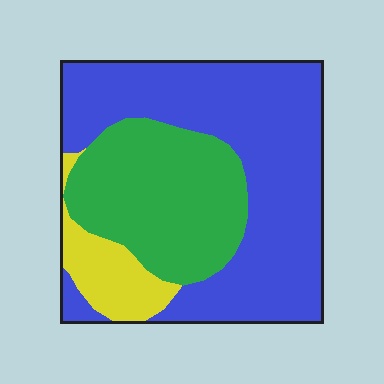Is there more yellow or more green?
Green.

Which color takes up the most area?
Blue, at roughly 55%.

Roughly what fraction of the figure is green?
Green takes up about one third (1/3) of the figure.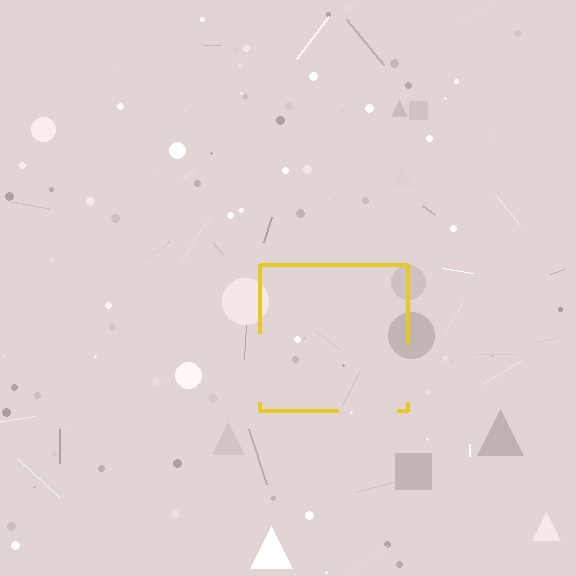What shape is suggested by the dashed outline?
The dashed outline suggests a square.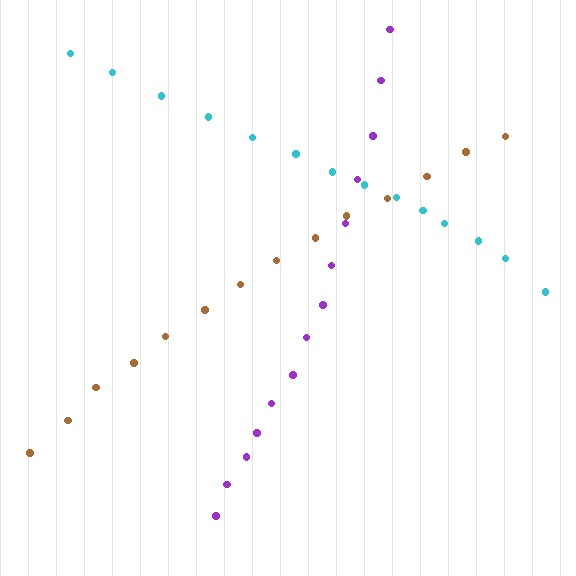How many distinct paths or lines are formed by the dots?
There are 3 distinct paths.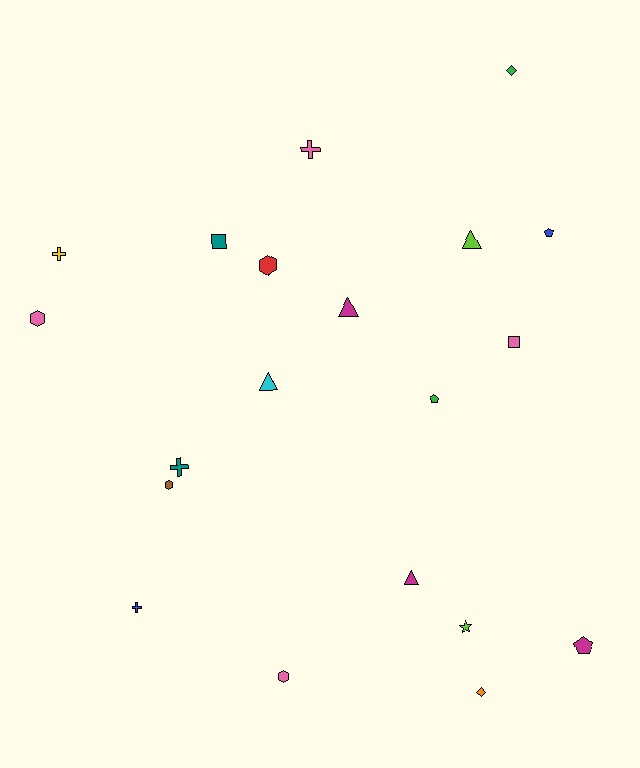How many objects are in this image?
There are 20 objects.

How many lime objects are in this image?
There are 2 lime objects.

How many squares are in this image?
There are 2 squares.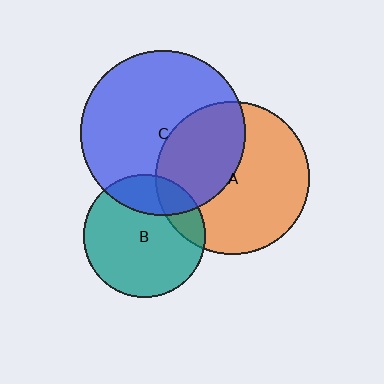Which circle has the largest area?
Circle C (blue).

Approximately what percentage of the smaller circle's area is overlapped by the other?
Approximately 40%.